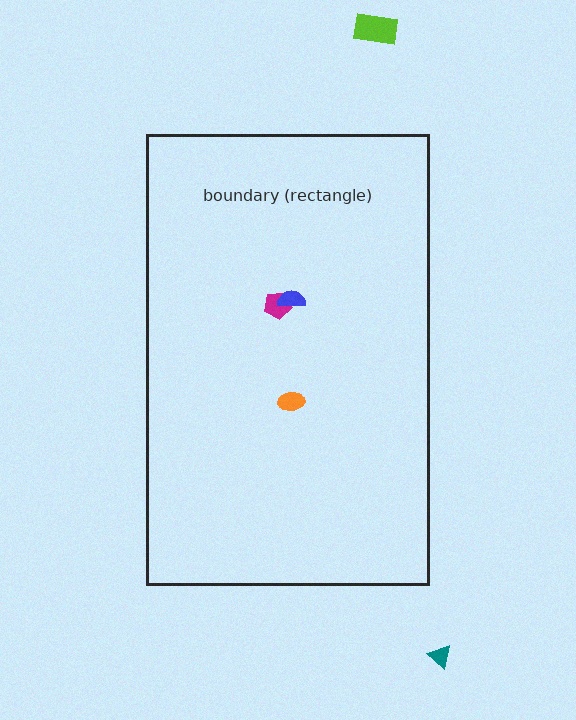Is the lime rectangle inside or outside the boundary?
Outside.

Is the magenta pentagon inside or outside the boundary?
Inside.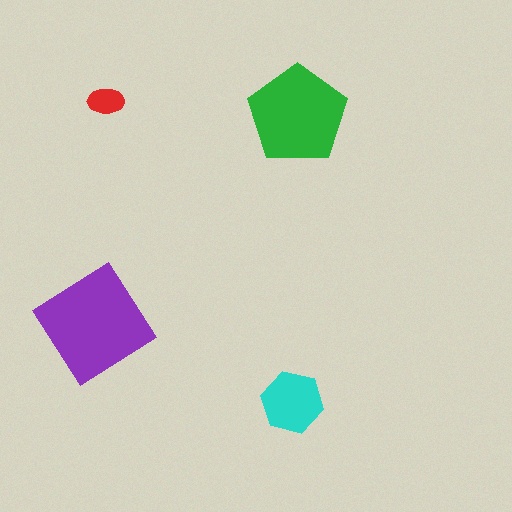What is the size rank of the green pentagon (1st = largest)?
2nd.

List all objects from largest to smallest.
The purple diamond, the green pentagon, the cyan hexagon, the red ellipse.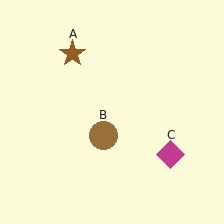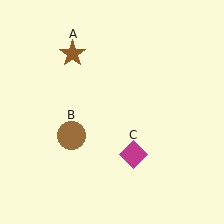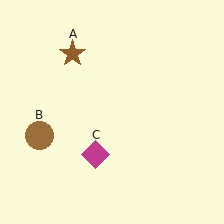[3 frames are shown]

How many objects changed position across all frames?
2 objects changed position: brown circle (object B), magenta diamond (object C).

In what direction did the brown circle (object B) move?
The brown circle (object B) moved left.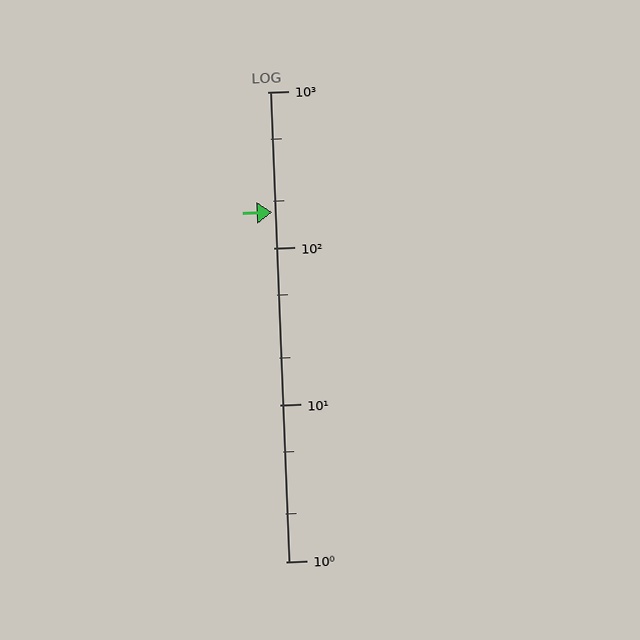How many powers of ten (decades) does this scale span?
The scale spans 3 decades, from 1 to 1000.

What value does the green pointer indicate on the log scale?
The pointer indicates approximately 170.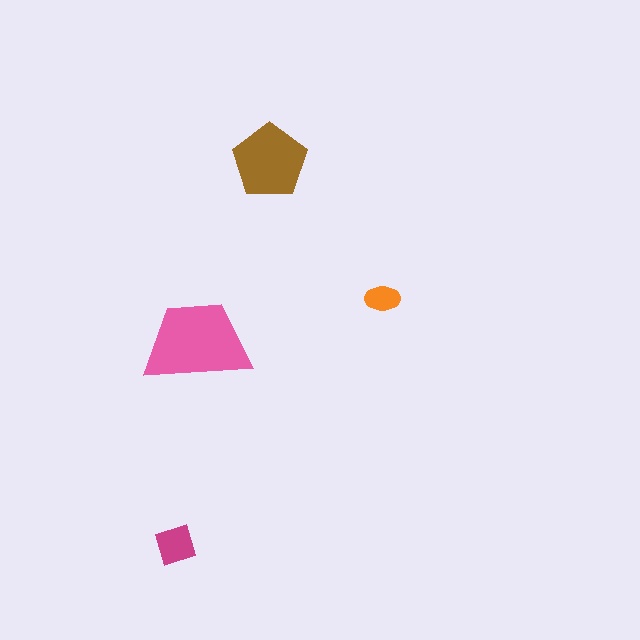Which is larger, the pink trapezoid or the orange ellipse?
The pink trapezoid.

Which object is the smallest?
The orange ellipse.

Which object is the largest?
The pink trapezoid.